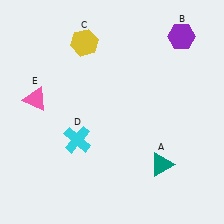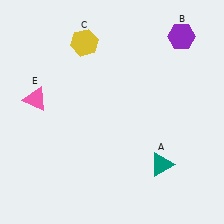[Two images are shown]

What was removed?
The cyan cross (D) was removed in Image 2.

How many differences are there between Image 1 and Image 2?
There is 1 difference between the two images.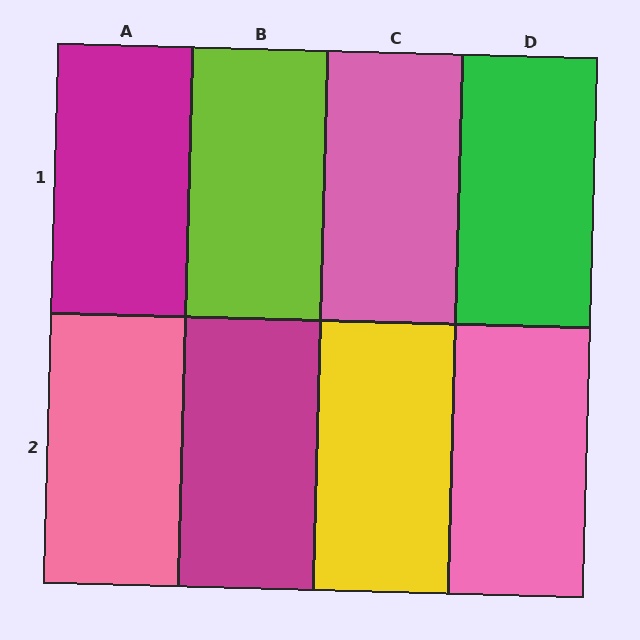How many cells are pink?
3 cells are pink.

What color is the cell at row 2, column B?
Magenta.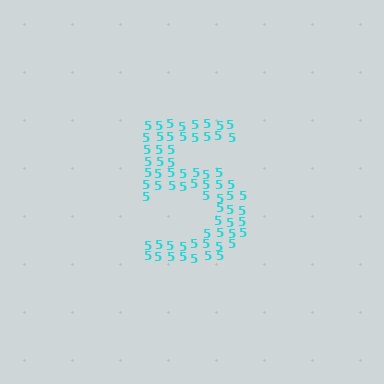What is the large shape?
The large shape is the digit 5.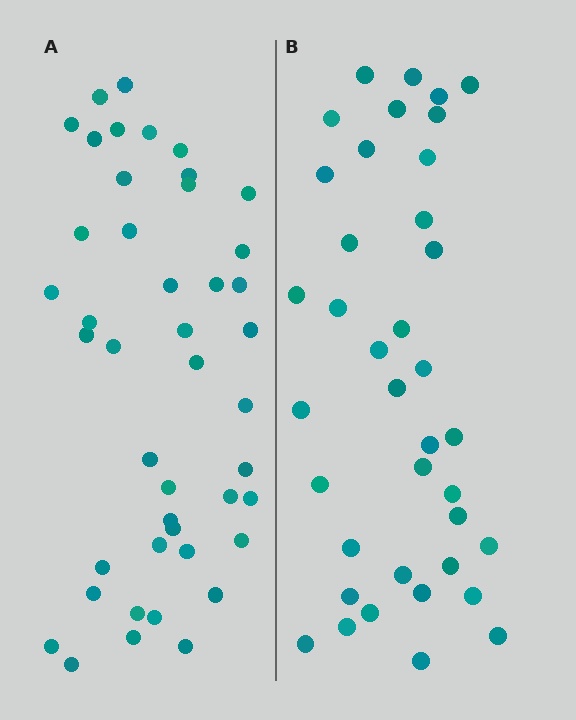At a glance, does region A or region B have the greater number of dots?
Region A (the left region) has more dots.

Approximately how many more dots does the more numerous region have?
Region A has about 6 more dots than region B.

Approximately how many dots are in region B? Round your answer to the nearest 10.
About 40 dots. (The exact count is 38, which rounds to 40.)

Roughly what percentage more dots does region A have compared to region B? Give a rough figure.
About 15% more.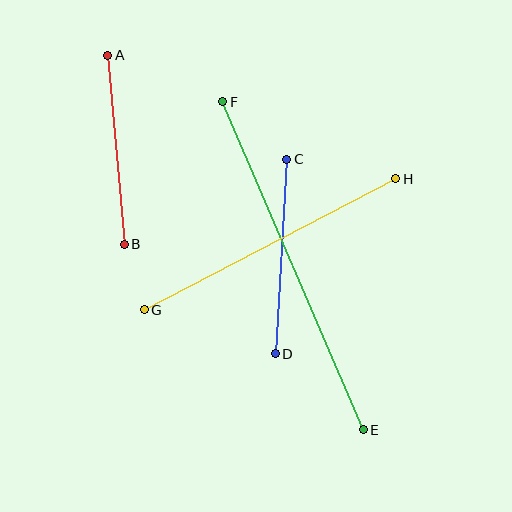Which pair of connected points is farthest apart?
Points E and F are farthest apart.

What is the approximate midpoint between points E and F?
The midpoint is at approximately (293, 266) pixels.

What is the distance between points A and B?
The distance is approximately 189 pixels.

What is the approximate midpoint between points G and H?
The midpoint is at approximately (270, 244) pixels.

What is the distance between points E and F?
The distance is approximately 357 pixels.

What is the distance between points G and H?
The distance is approximately 284 pixels.